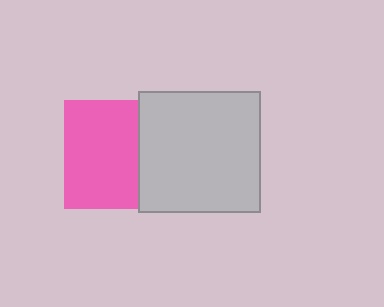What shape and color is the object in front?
The object in front is a light gray rectangle.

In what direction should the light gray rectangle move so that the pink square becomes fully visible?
The light gray rectangle should move right. That is the shortest direction to clear the overlap and leave the pink square fully visible.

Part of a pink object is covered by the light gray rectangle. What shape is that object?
It is a square.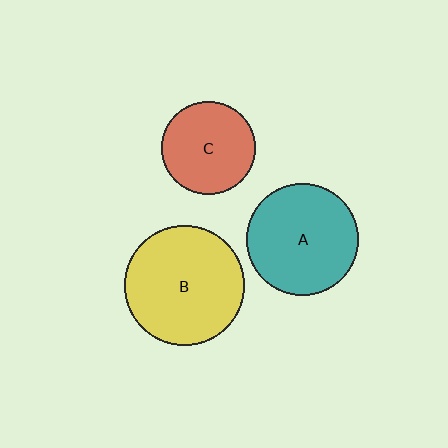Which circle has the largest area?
Circle B (yellow).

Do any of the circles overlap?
No, none of the circles overlap.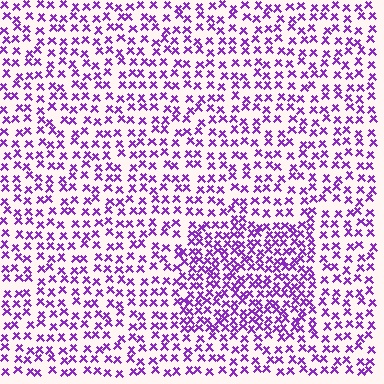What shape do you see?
I see a rectangle.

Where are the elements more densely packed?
The elements are more densely packed inside the rectangle boundary.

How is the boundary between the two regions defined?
The boundary is defined by a change in element density (approximately 1.8x ratio). All elements are the same color, size, and shape.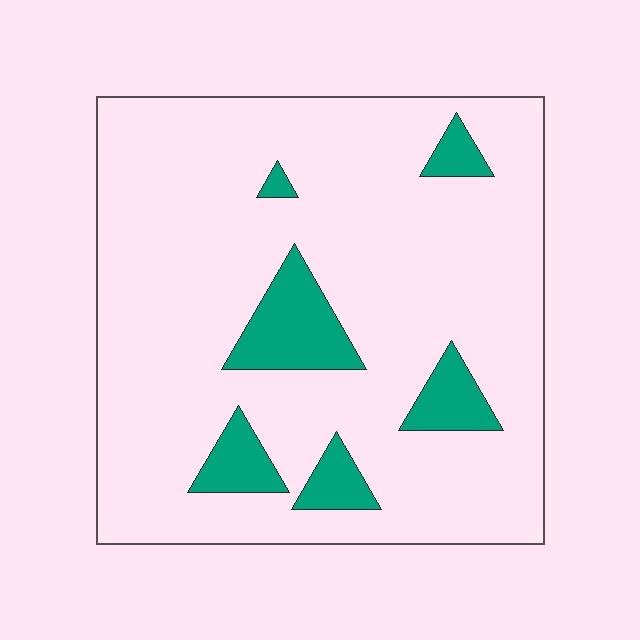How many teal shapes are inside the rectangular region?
6.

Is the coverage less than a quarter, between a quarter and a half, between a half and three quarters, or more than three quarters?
Less than a quarter.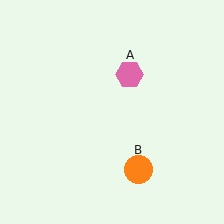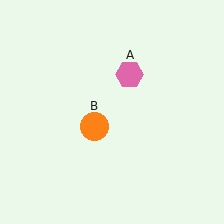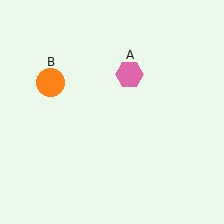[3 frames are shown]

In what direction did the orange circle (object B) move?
The orange circle (object B) moved up and to the left.